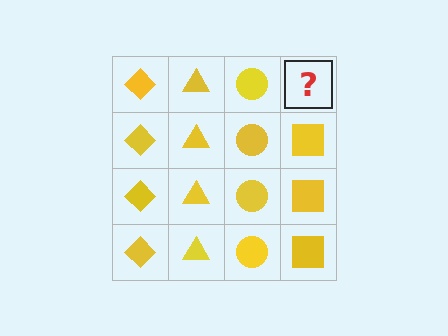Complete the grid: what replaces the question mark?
The question mark should be replaced with a yellow square.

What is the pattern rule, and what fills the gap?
The rule is that each column has a consistent shape. The gap should be filled with a yellow square.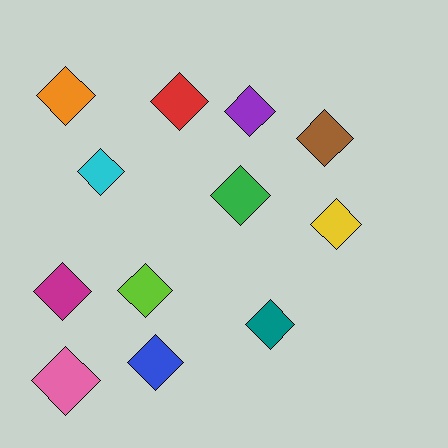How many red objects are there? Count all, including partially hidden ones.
There is 1 red object.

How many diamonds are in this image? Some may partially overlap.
There are 12 diamonds.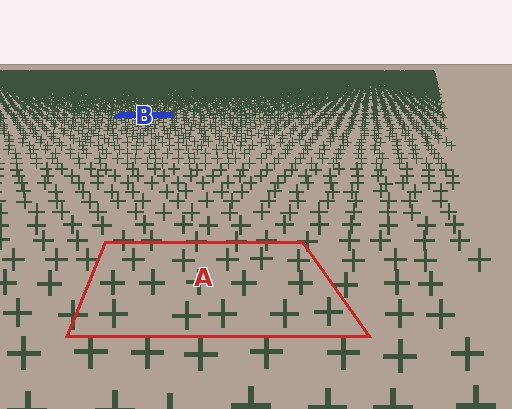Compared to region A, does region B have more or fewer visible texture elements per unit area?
Region B has more texture elements per unit area — they are packed more densely because it is farther away.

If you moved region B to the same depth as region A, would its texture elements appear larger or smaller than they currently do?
They would appear larger. At a closer depth, the same texture elements are projected at a bigger on-screen size.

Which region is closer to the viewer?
Region A is closer. The texture elements there are larger and more spread out.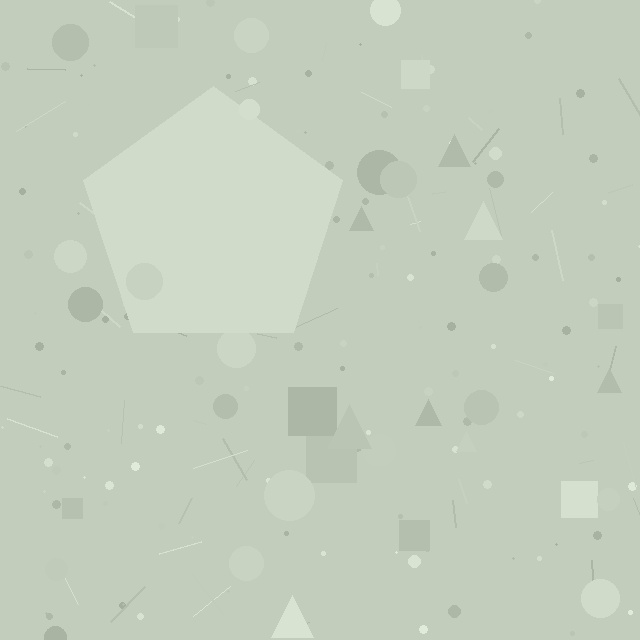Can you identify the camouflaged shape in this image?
The camouflaged shape is a pentagon.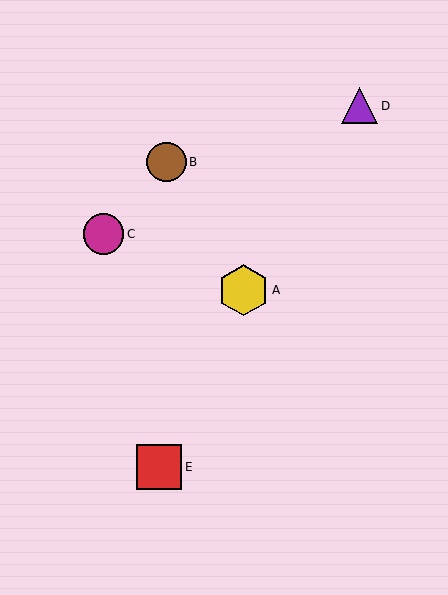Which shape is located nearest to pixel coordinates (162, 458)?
The red square (labeled E) at (159, 467) is nearest to that location.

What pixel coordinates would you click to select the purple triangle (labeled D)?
Click at (360, 106) to select the purple triangle D.